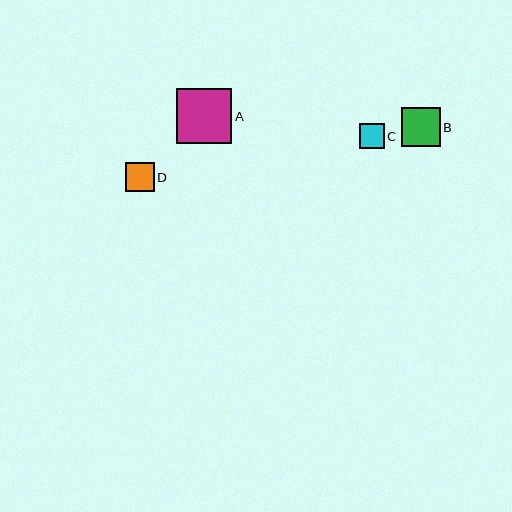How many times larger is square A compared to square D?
Square A is approximately 1.9 times the size of square D.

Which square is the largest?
Square A is the largest with a size of approximately 55 pixels.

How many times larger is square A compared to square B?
Square A is approximately 1.4 times the size of square B.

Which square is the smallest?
Square C is the smallest with a size of approximately 25 pixels.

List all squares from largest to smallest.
From largest to smallest: A, B, D, C.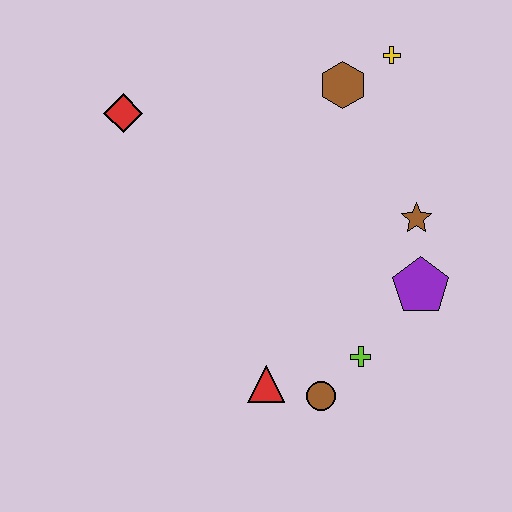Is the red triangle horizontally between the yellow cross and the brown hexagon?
No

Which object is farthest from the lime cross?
The red diamond is farthest from the lime cross.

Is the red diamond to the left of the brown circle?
Yes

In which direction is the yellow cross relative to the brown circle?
The yellow cross is above the brown circle.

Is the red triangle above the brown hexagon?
No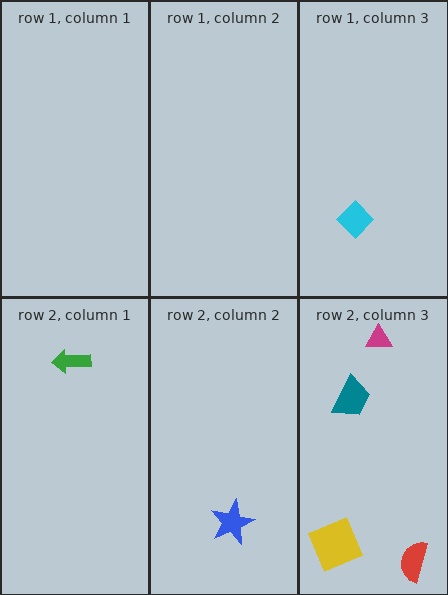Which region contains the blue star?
The row 2, column 2 region.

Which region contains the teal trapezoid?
The row 2, column 3 region.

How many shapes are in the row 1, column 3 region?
1.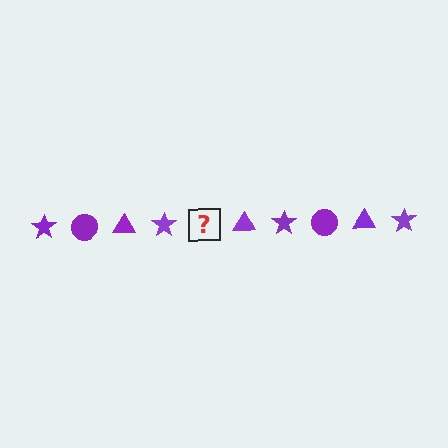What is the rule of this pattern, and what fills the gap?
The rule is that the pattern cycles through star, circle, triangle shapes in purple. The gap should be filled with a purple circle.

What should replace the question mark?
The question mark should be replaced with a purple circle.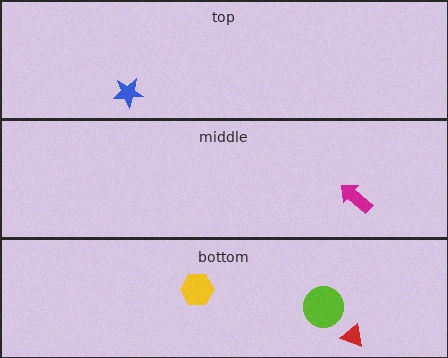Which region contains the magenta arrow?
The middle region.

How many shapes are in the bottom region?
3.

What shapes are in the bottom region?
The red triangle, the lime circle, the yellow hexagon.